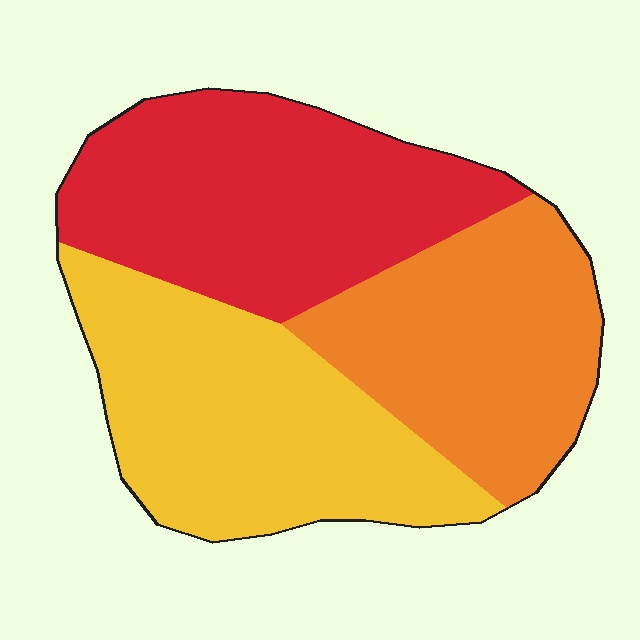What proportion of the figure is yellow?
Yellow covers 35% of the figure.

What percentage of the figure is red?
Red covers about 35% of the figure.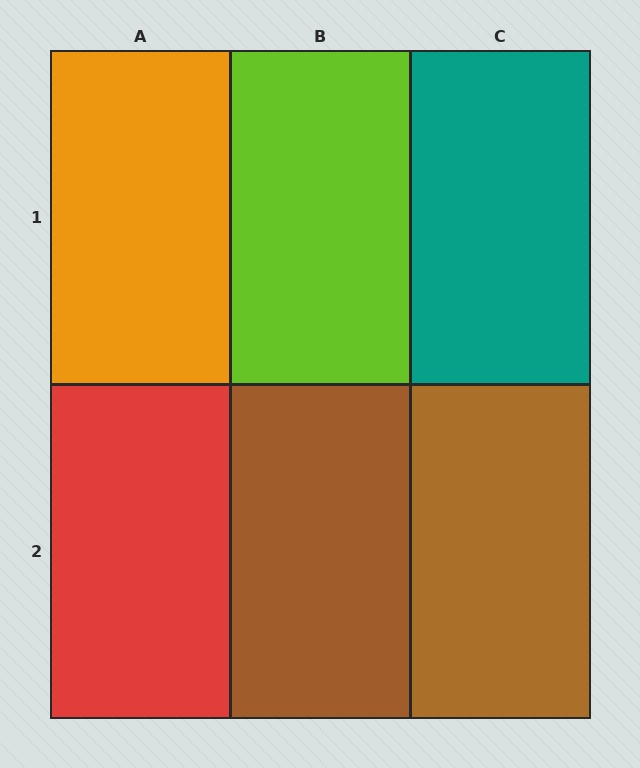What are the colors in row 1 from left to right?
Orange, lime, teal.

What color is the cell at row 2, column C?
Brown.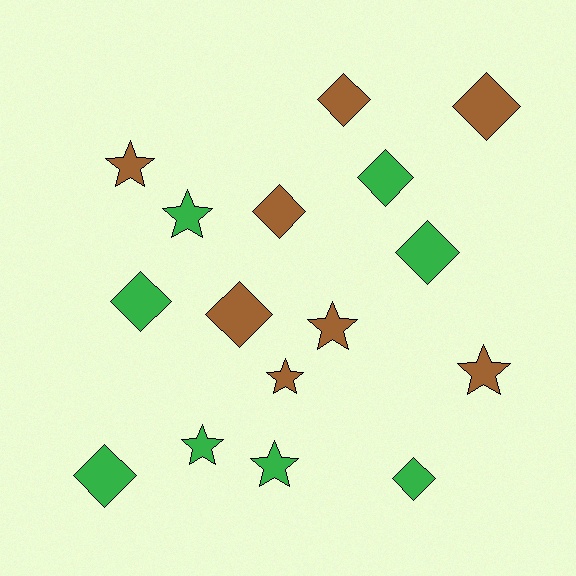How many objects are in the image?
There are 16 objects.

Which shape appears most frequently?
Diamond, with 9 objects.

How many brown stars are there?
There are 4 brown stars.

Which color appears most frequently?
Brown, with 8 objects.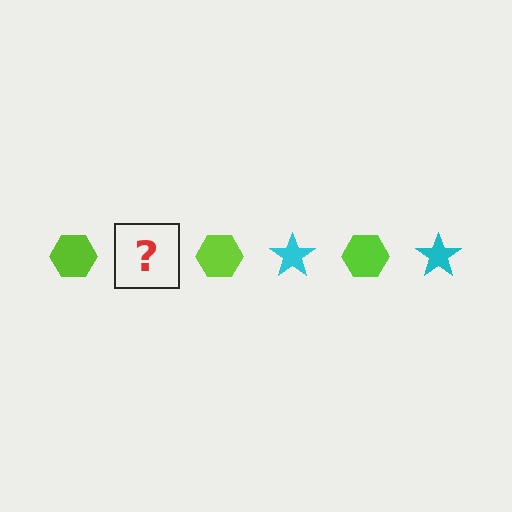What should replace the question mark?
The question mark should be replaced with a cyan star.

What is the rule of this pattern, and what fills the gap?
The rule is that the pattern alternates between lime hexagon and cyan star. The gap should be filled with a cyan star.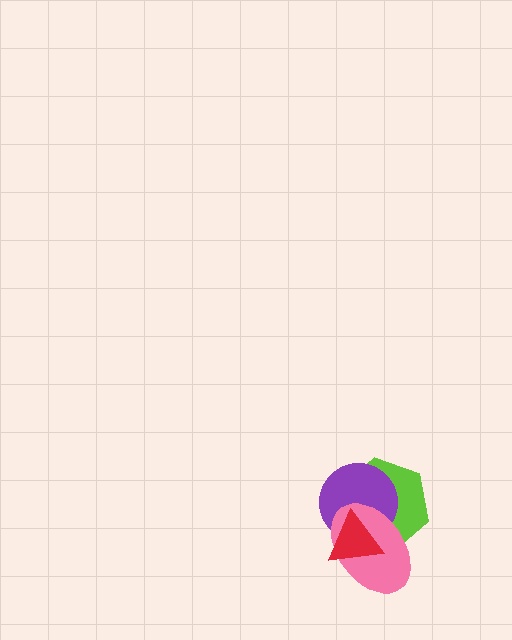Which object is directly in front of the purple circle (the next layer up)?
The pink ellipse is directly in front of the purple circle.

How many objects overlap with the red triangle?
3 objects overlap with the red triangle.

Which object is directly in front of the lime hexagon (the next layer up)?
The purple circle is directly in front of the lime hexagon.